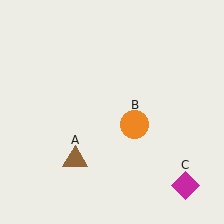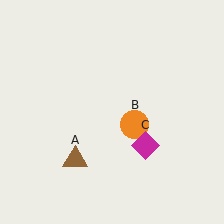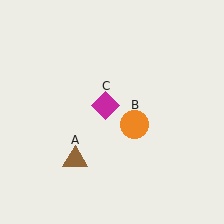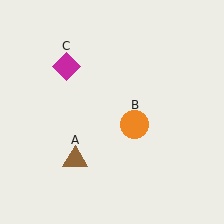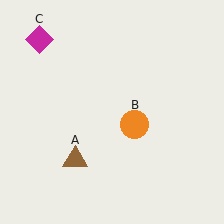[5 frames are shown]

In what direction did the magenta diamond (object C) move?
The magenta diamond (object C) moved up and to the left.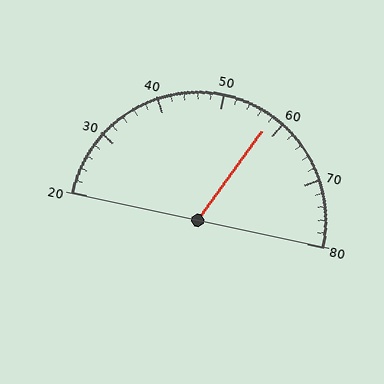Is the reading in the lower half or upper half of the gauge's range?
The reading is in the upper half of the range (20 to 80).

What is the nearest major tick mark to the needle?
The nearest major tick mark is 60.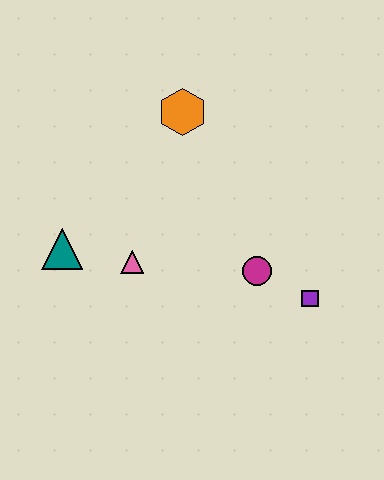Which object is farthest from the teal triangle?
The purple square is farthest from the teal triangle.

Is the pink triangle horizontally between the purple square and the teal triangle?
Yes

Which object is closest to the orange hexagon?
The pink triangle is closest to the orange hexagon.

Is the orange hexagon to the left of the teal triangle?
No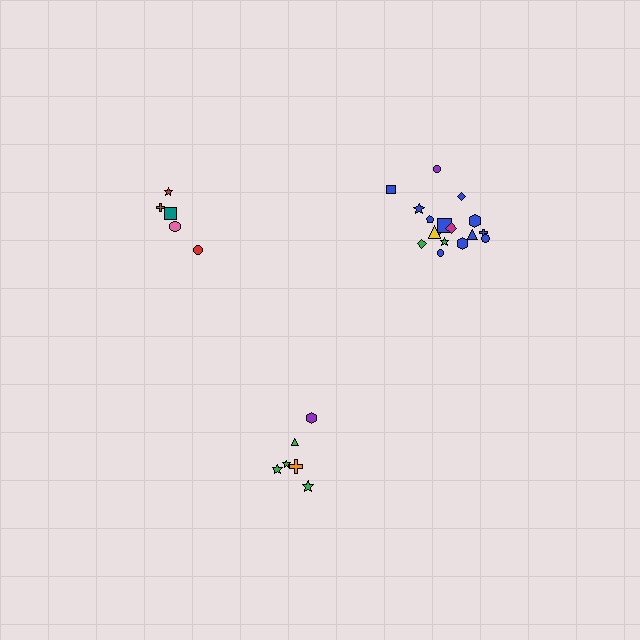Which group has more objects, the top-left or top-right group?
The top-right group.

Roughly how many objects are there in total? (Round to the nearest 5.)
Roughly 30 objects in total.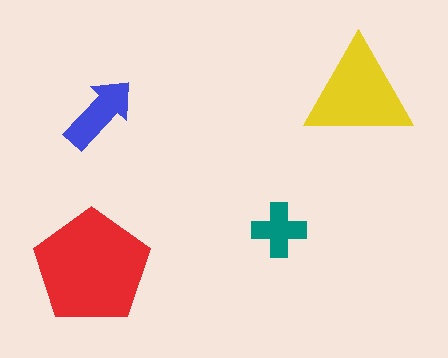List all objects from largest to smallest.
The red pentagon, the yellow triangle, the blue arrow, the teal cross.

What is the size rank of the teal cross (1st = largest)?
4th.